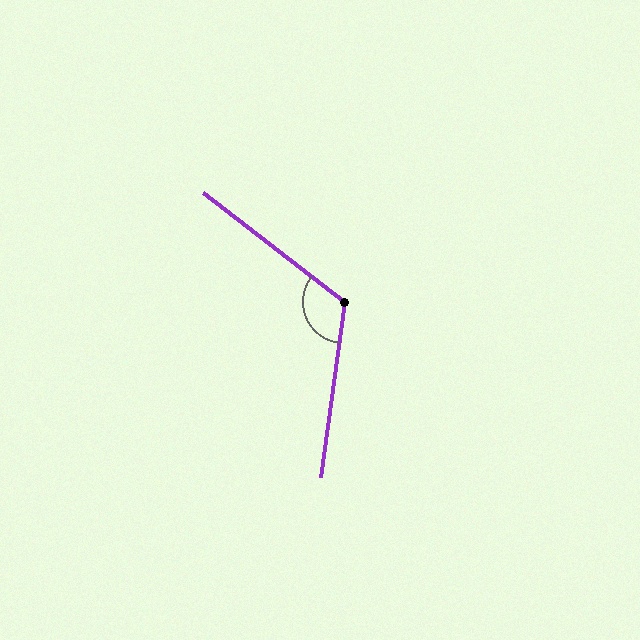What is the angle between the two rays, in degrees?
Approximately 120 degrees.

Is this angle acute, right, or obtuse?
It is obtuse.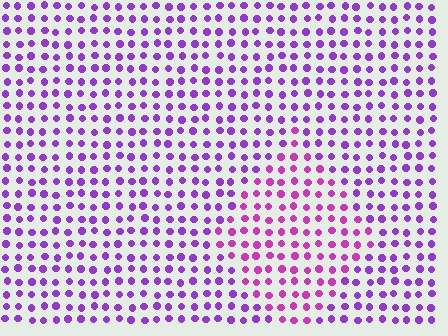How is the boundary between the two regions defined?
The boundary is defined purely by a slight shift in hue (about 30 degrees). Spacing, size, and orientation are identical on both sides.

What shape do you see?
I see a diamond.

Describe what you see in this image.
The image is filled with small purple elements in a uniform arrangement. A diamond-shaped region is visible where the elements are tinted to a slightly different hue, forming a subtle color boundary.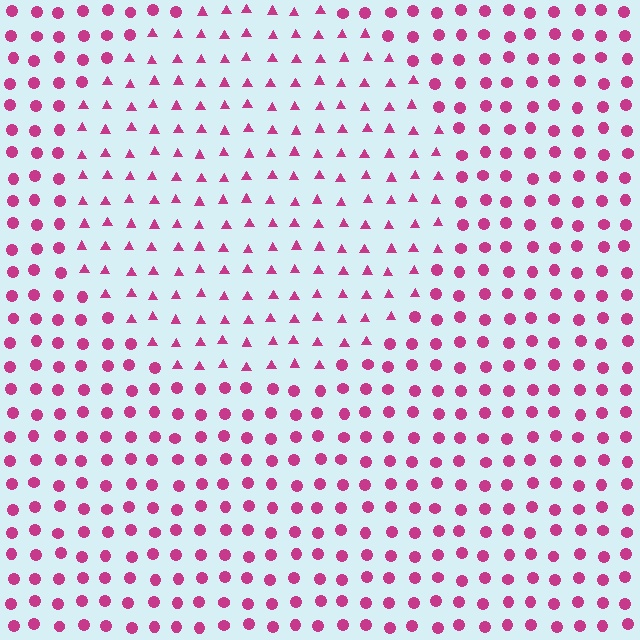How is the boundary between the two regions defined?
The boundary is defined by a change in element shape: triangles inside vs. circles outside. All elements share the same color and spacing.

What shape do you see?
I see a circle.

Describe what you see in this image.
The image is filled with small magenta elements arranged in a uniform grid. A circle-shaped region contains triangles, while the surrounding area contains circles. The boundary is defined purely by the change in element shape.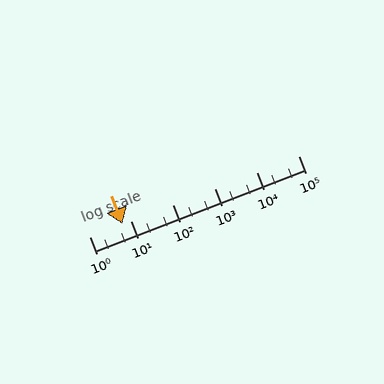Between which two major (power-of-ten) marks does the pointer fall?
The pointer is between 1 and 10.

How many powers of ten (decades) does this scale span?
The scale spans 5 decades, from 1 to 100000.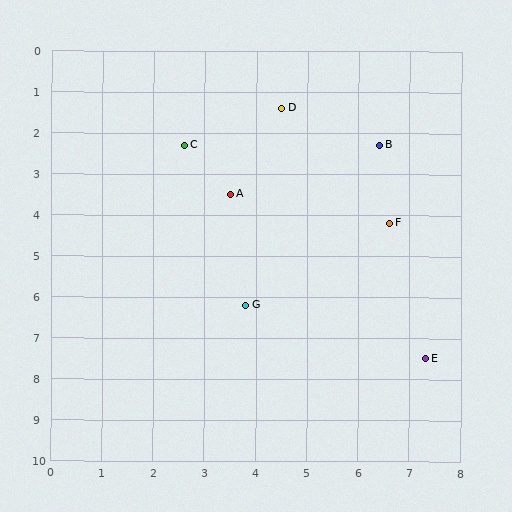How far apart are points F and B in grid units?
Points F and B are about 1.9 grid units apart.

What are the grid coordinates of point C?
Point C is at approximately (2.6, 2.3).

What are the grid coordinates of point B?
Point B is at approximately (6.4, 2.3).